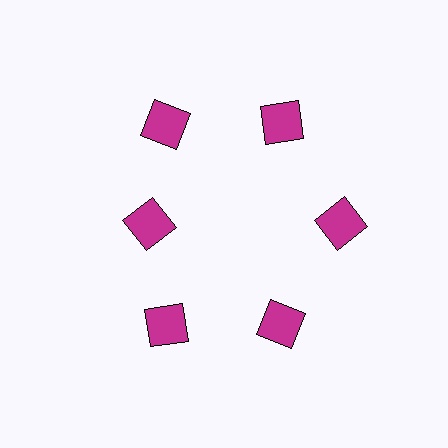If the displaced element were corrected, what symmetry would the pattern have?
It would have 6-fold rotational symmetry — the pattern would map onto itself every 60 degrees.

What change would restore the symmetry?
The symmetry would be restored by moving it outward, back onto the ring so that all 6 squares sit at equal angles and equal distance from the center.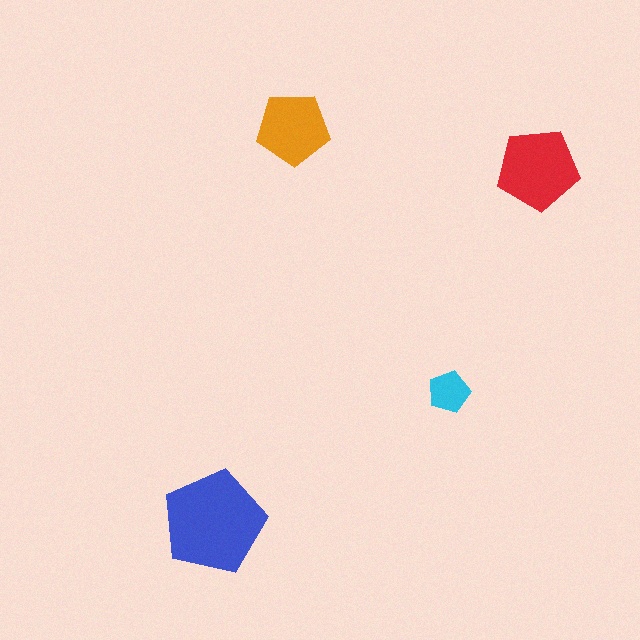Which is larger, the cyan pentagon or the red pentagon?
The red one.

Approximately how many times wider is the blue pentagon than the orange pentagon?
About 1.5 times wider.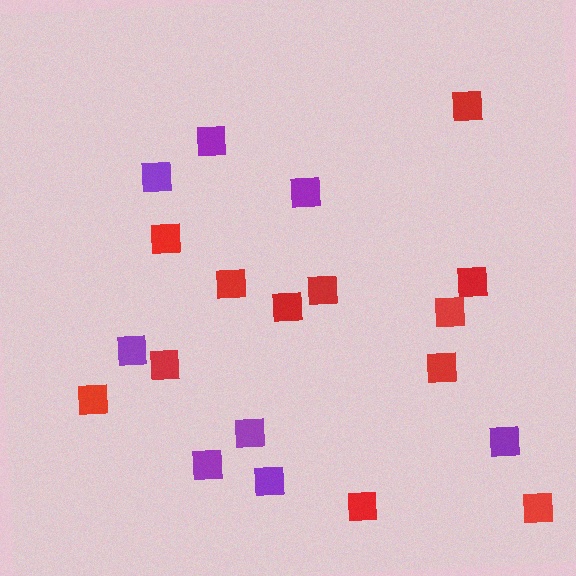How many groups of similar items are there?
There are 2 groups: one group of red squares (12) and one group of purple squares (8).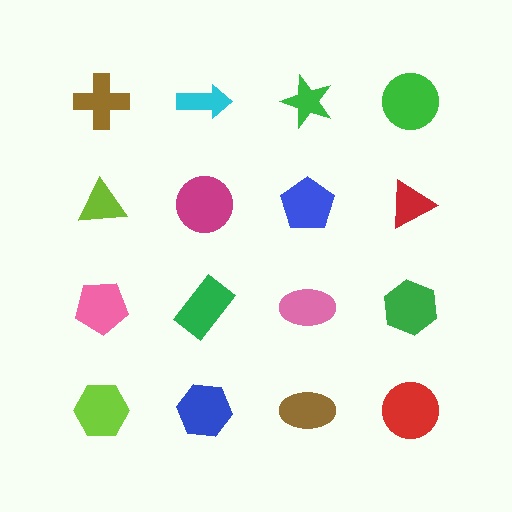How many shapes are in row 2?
4 shapes.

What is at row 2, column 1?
A lime triangle.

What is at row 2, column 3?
A blue pentagon.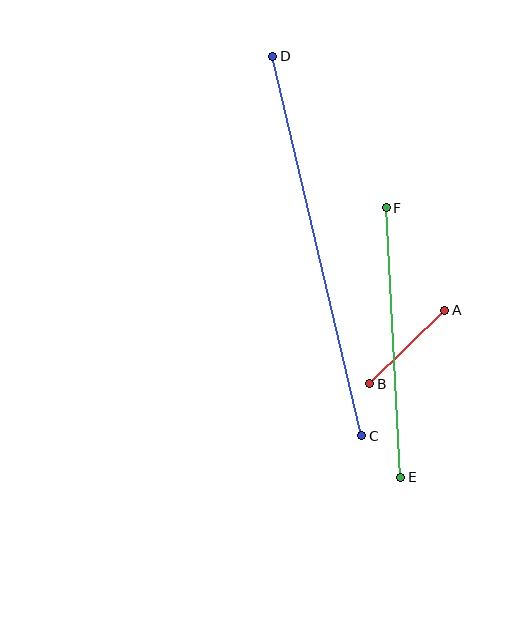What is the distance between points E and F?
The distance is approximately 269 pixels.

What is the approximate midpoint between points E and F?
The midpoint is at approximately (393, 343) pixels.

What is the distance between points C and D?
The distance is approximately 390 pixels.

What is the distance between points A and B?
The distance is approximately 105 pixels.